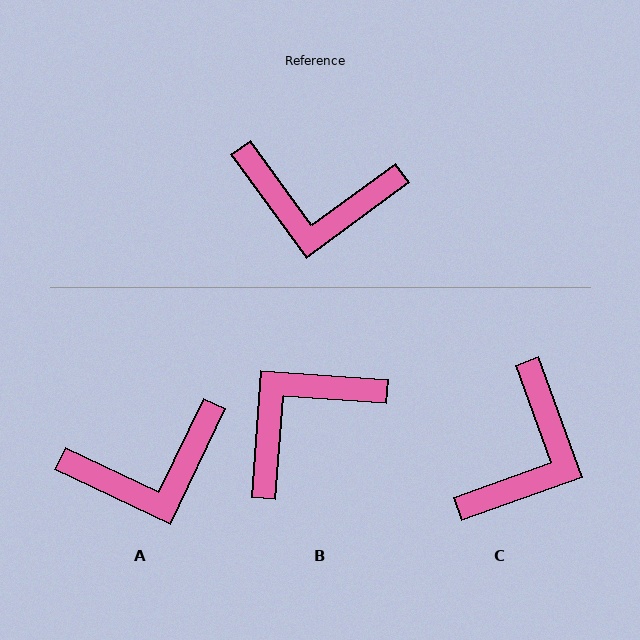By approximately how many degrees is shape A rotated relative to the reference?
Approximately 28 degrees counter-clockwise.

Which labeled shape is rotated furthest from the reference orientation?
B, about 130 degrees away.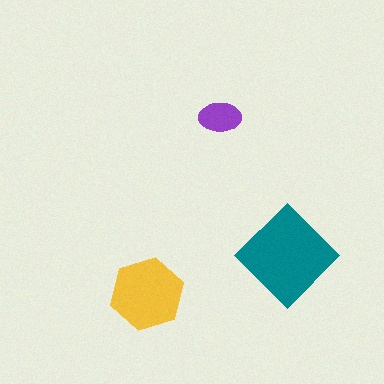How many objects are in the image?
There are 3 objects in the image.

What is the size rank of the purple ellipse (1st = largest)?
3rd.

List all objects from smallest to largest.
The purple ellipse, the yellow hexagon, the teal diamond.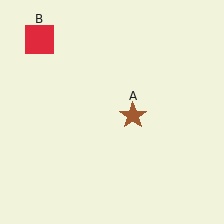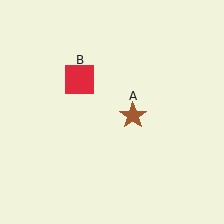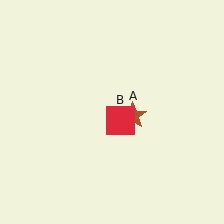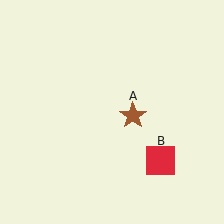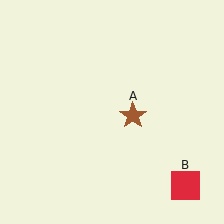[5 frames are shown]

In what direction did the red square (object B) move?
The red square (object B) moved down and to the right.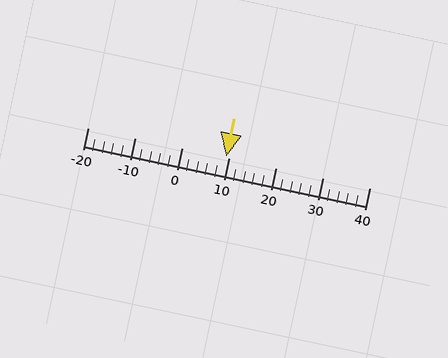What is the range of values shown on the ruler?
The ruler shows values from -20 to 40.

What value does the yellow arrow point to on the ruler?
The yellow arrow points to approximately 9.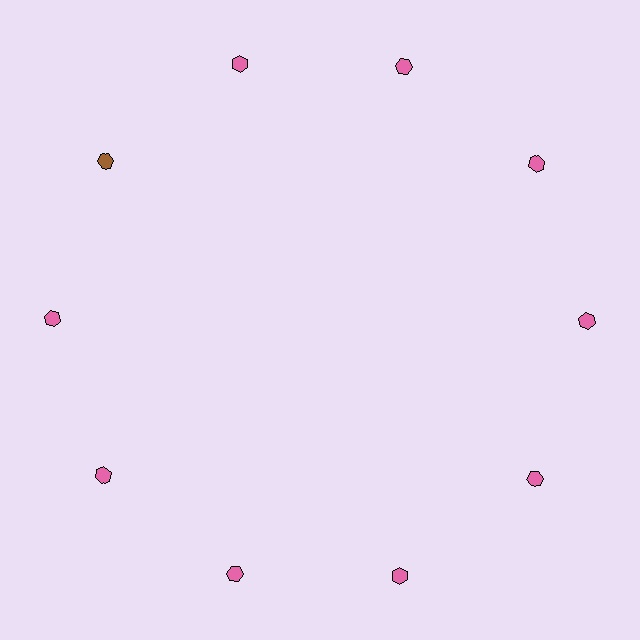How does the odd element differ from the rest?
It has a different color: brown instead of pink.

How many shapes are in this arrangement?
There are 10 shapes arranged in a ring pattern.